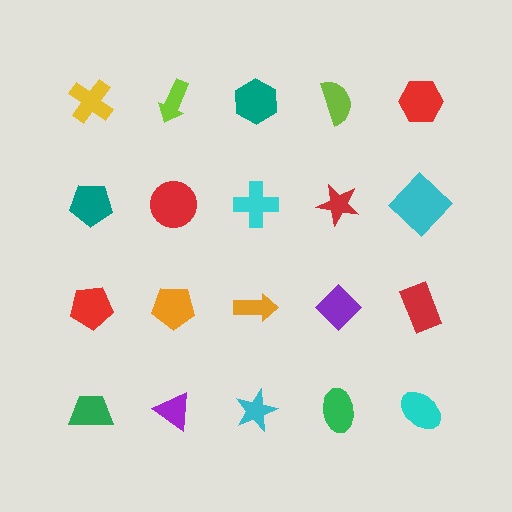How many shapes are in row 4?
5 shapes.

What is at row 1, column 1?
A yellow cross.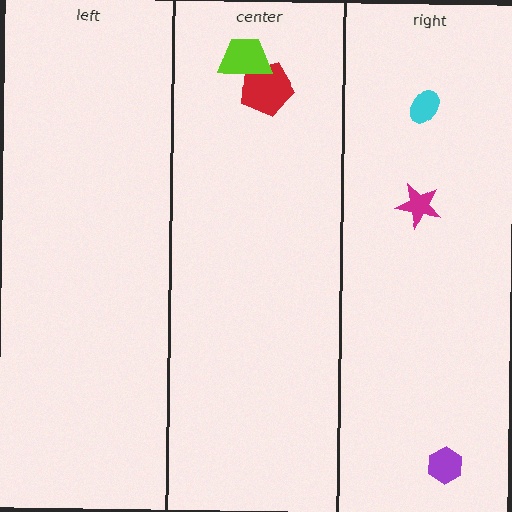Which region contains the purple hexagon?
The right region.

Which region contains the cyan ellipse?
The right region.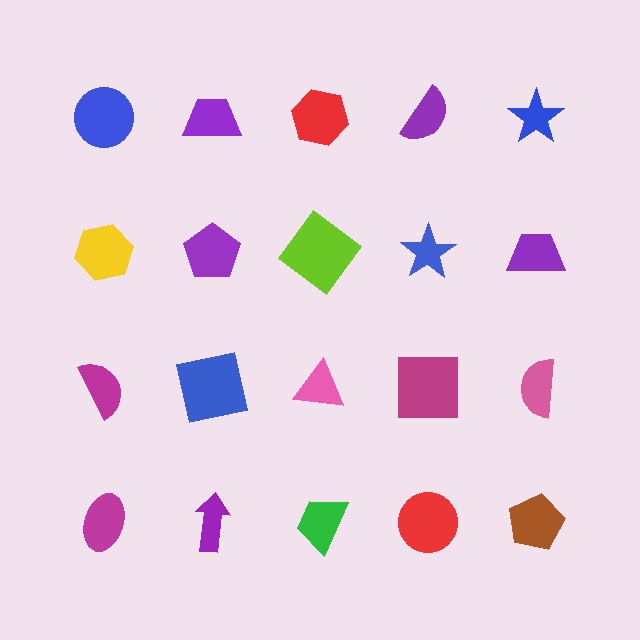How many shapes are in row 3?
5 shapes.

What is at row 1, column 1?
A blue circle.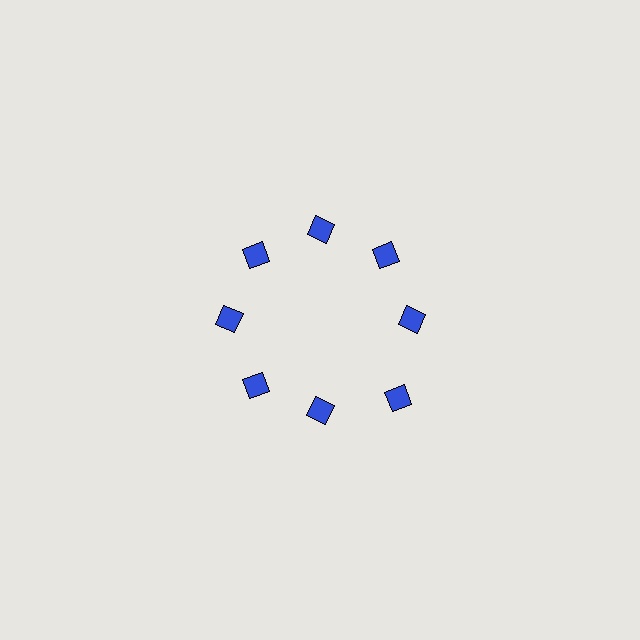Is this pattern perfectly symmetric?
No. The 8 blue diamonds are arranged in a ring, but one element near the 4 o'clock position is pushed outward from the center, breaking the 8-fold rotational symmetry.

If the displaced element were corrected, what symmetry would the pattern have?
It would have 8-fold rotational symmetry — the pattern would map onto itself every 45 degrees.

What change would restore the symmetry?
The symmetry would be restored by moving it inward, back onto the ring so that all 8 diamonds sit at equal angles and equal distance from the center.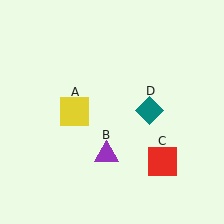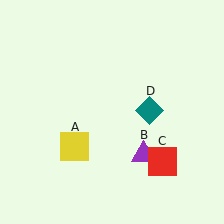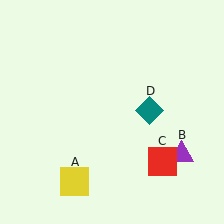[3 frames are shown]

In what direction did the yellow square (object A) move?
The yellow square (object A) moved down.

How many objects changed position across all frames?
2 objects changed position: yellow square (object A), purple triangle (object B).